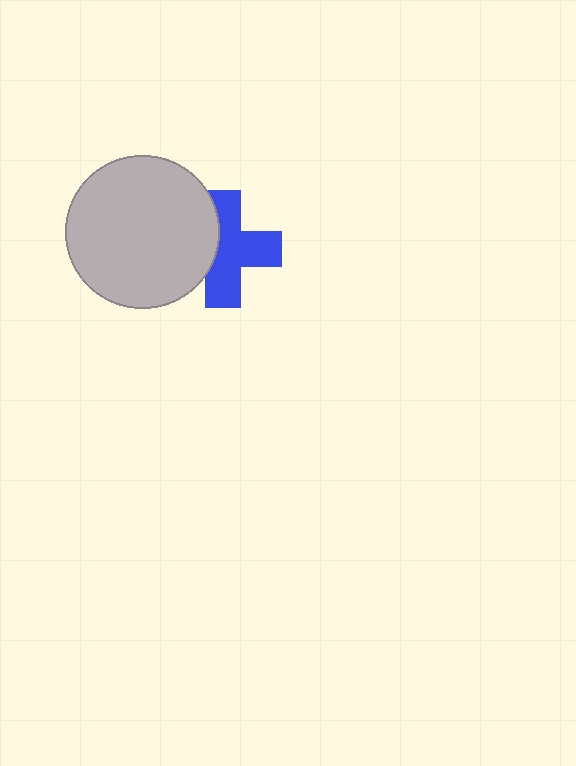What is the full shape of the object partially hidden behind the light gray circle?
The partially hidden object is a blue cross.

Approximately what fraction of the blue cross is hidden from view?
Roughly 33% of the blue cross is hidden behind the light gray circle.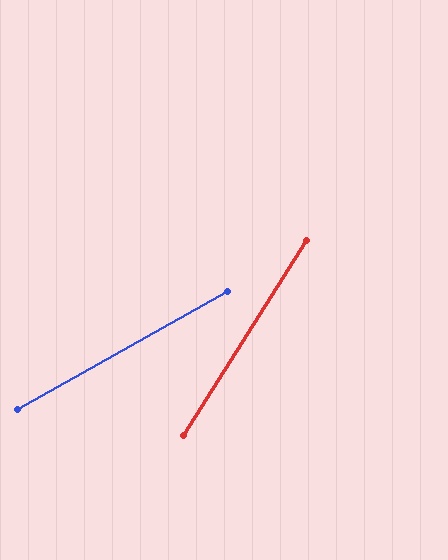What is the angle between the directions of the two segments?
Approximately 29 degrees.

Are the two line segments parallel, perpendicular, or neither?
Neither parallel nor perpendicular — they differ by about 29°.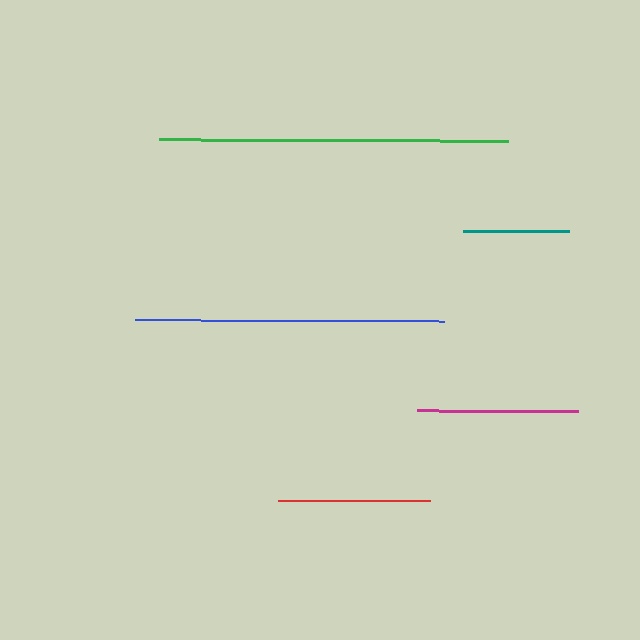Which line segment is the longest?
The green line is the longest at approximately 348 pixels.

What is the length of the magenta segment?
The magenta segment is approximately 161 pixels long.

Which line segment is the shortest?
The teal line is the shortest at approximately 105 pixels.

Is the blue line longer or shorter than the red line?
The blue line is longer than the red line.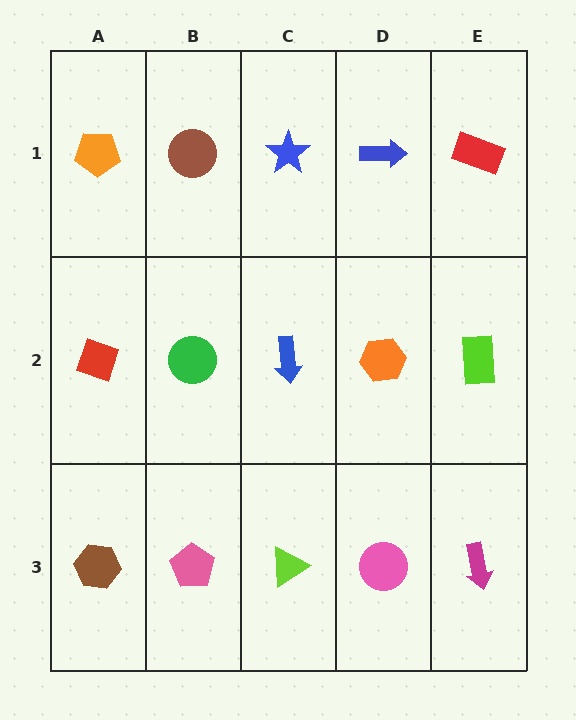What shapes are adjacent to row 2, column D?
A blue arrow (row 1, column D), a pink circle (row 3, column D), a blue arrow (row 2, column C), a lime rectangle (row 2, column E).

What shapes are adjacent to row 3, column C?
A blue arrow (row 2, column C), a pink pentagon (row 3, column B), a pink circle (row 3, column D).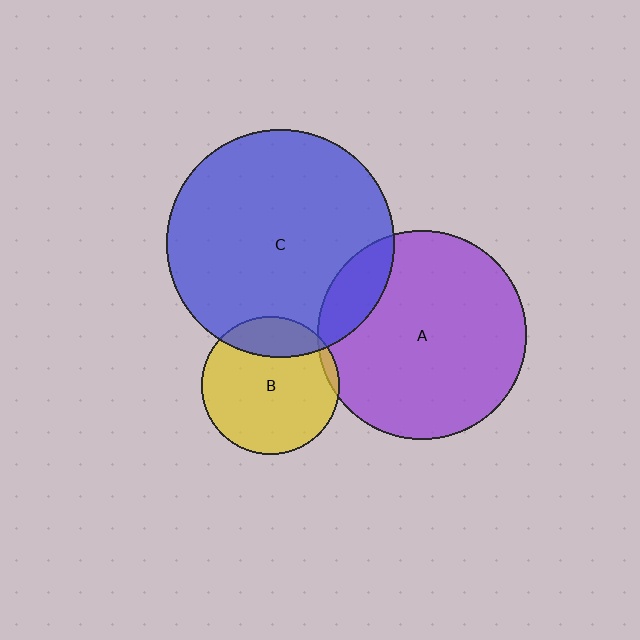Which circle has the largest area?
Circle C (blue).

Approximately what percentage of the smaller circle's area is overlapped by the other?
Approximately 5%.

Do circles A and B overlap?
Yes.